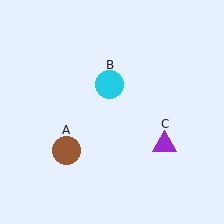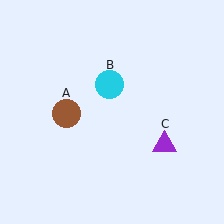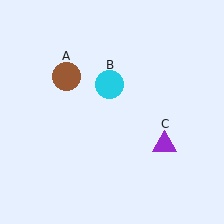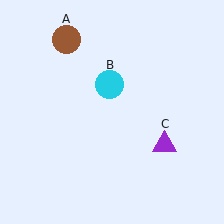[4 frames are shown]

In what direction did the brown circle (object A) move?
The brown circle (object A) moved up.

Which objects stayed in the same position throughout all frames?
Cyan circle (object B) and purple triangle (object C) remained stationary.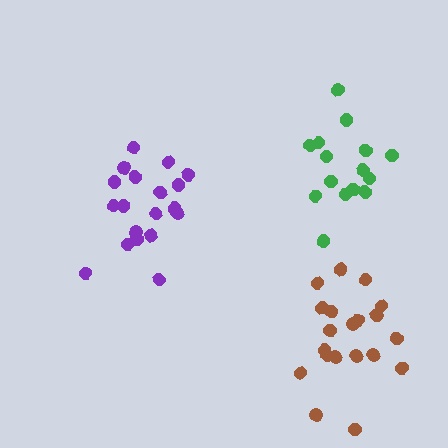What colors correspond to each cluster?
The clusters are colored: purple, brown, green.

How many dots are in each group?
Group 1: 19 dots, Group 2: 20 dots, Group 3: 15 dots (54 total).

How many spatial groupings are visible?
There are 3 spatial groupings.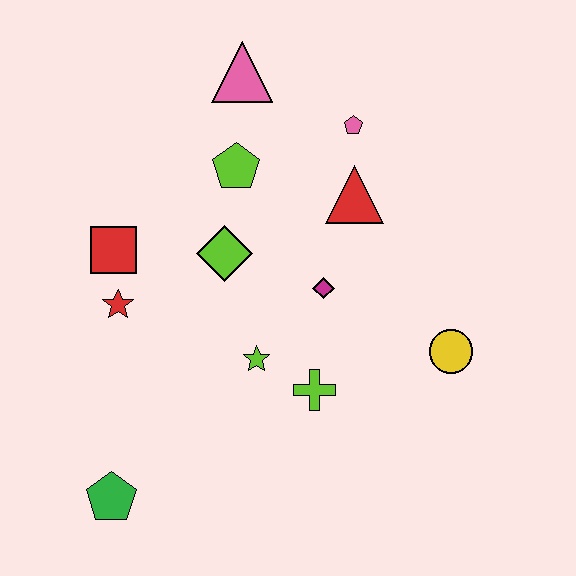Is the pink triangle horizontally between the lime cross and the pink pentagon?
No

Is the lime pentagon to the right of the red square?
Yes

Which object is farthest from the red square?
The yellow circle is farthest from the red square.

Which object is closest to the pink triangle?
The lime pentagon is closest to the pink triangle.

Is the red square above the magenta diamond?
Yes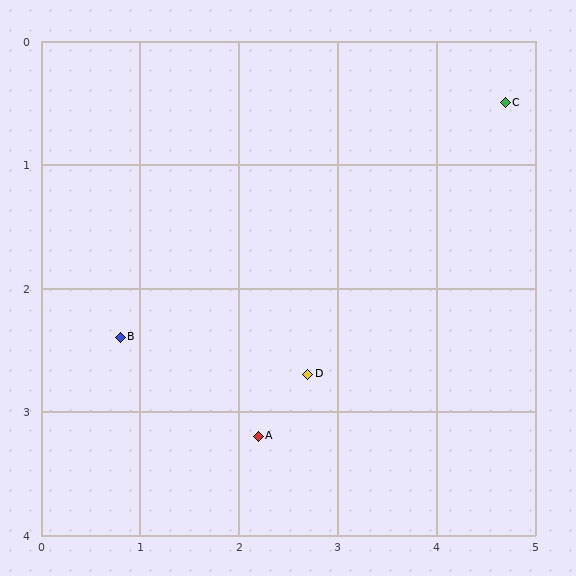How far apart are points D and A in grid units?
Points D and A are about 0.7 grid units apart.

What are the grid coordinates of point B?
Point B is at approximately (0.8, 2.4).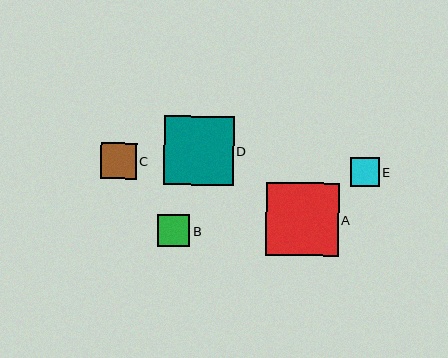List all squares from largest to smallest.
From largest to smallest: A, D, C, B, E.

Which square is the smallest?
Square E is the smallest with a size of approximately 28 pixels.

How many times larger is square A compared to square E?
Square A is approximately 2.6 times the size of square E.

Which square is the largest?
Square A is the largest with a size of approximately 73 pixels.